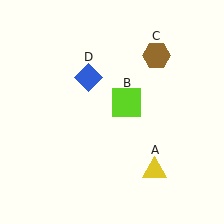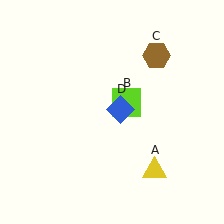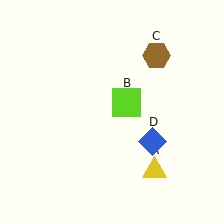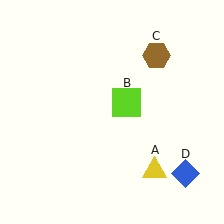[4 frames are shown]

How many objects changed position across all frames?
1 object changed position: blue diamond (object D).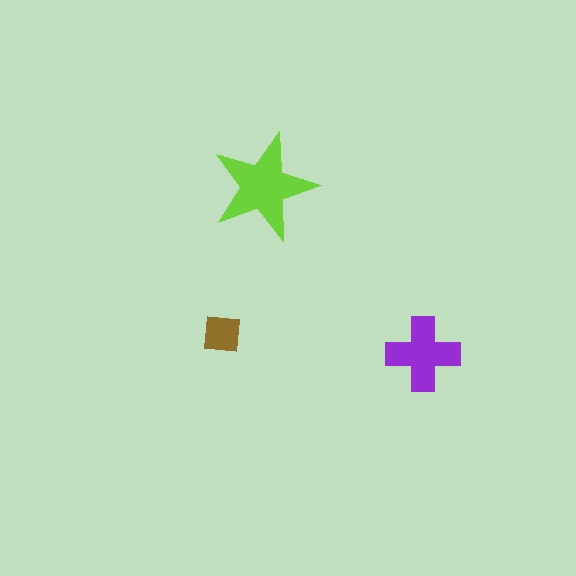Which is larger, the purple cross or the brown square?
The purple cross.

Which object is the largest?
The lime star.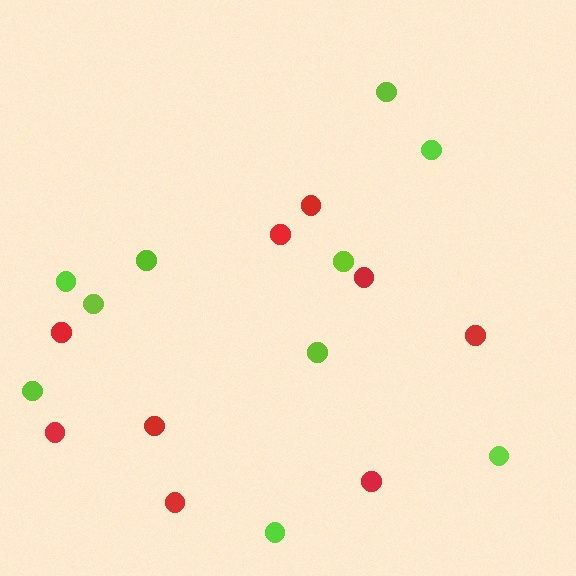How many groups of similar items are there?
There are 2 groups: one group of lime circles (10) and one group of red circles (9).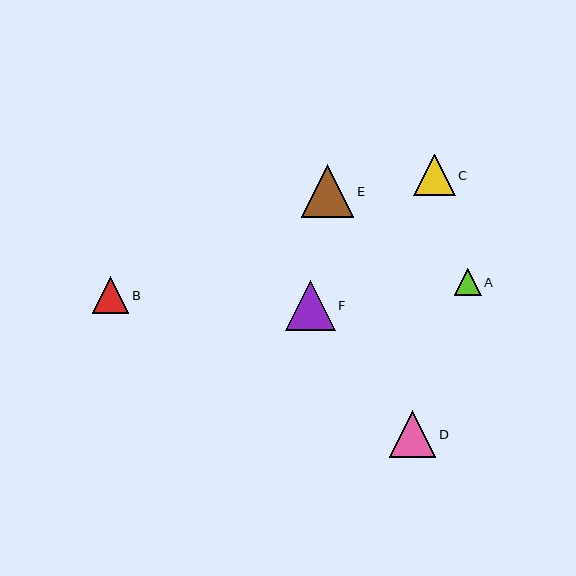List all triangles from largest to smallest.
From largest to smallest: E, F, D, C, B, A.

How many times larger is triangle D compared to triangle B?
Triangle D is approximately 1.3 times the size of triangle B.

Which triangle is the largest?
Triangle E is the largest with a size of approximately 53 pixels.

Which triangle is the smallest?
Triangle A is the smallest with a size of approximately 27 pixels.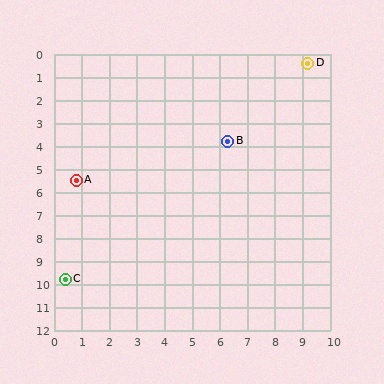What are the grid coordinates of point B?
Point B is at approximately (6.3, 3.8).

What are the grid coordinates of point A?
Point A is at approximately (0.8, 5.5).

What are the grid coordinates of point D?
Point D is at approximately (9.2, 0.4).